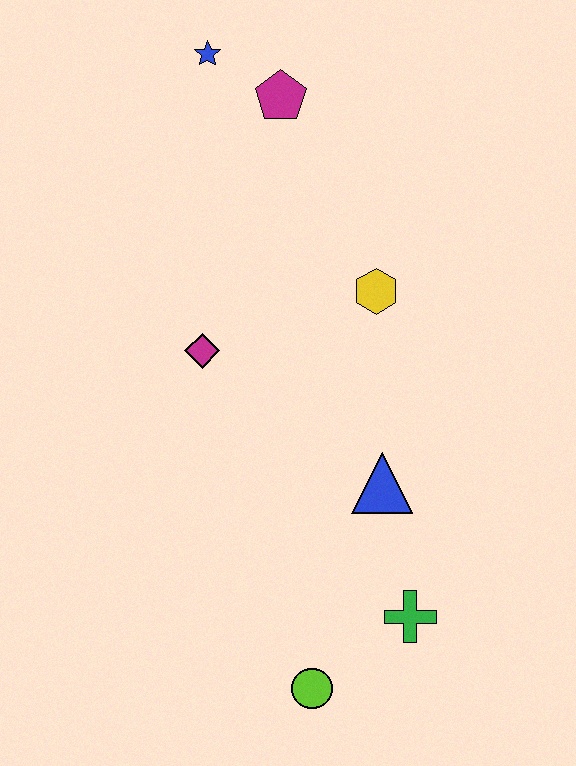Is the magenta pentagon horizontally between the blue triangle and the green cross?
No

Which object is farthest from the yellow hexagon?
The lime circle is farthest from the yellow hexagon.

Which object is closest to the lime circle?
The green cross is closest to the lime circle.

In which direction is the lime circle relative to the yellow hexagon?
The lime circle is below the yellow hexagon.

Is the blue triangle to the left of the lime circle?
No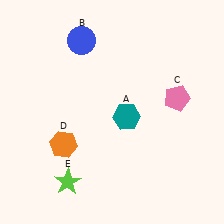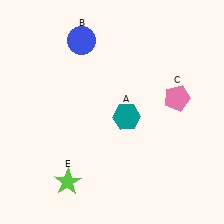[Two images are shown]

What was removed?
The orange hexagon (D) was removed in Image 2.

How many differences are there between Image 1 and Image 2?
There is 1 difference between the two images.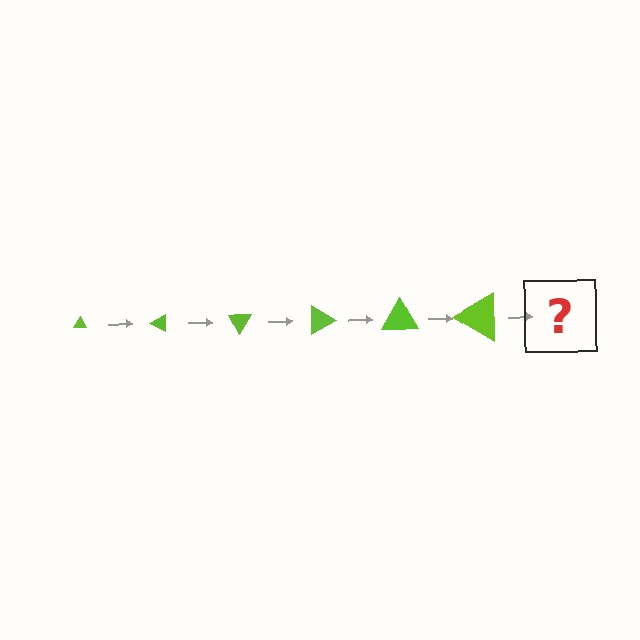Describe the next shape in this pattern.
It should be a triangle, larger than the previous one and rotated 180 degrees from the start.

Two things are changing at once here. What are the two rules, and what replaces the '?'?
The two rules are that the triangle grows larger each step and it rotates 30 degrees each step. The '?' should be a triangle, larger than the previous one and rotated 180 degrees from the start.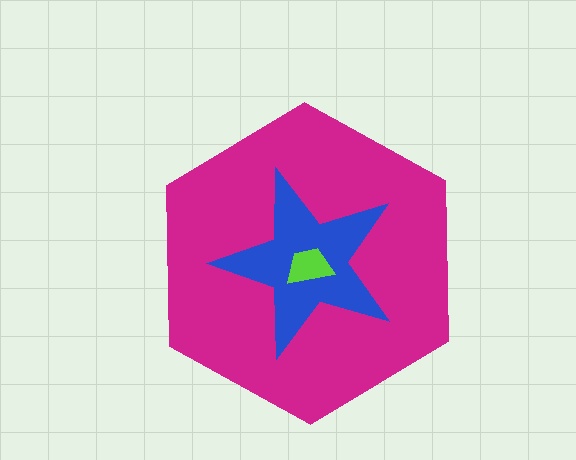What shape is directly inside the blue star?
The lime trapezoid.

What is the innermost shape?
The lime trapezoid.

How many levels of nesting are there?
3.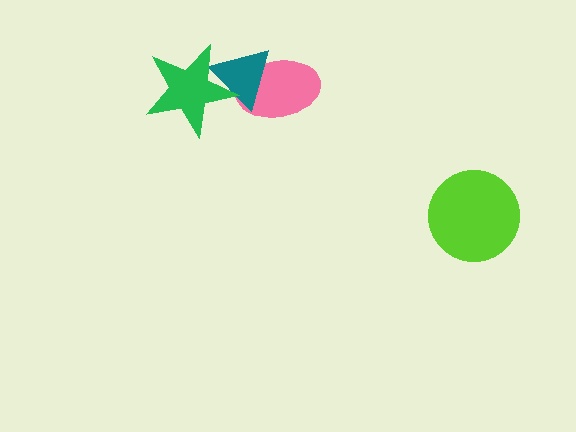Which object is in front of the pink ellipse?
The teal triangle is in front of the pink ellipse.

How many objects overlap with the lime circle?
0 objects overlap with the lime circle.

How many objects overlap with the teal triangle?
2 objects overlap with the teal triangle.